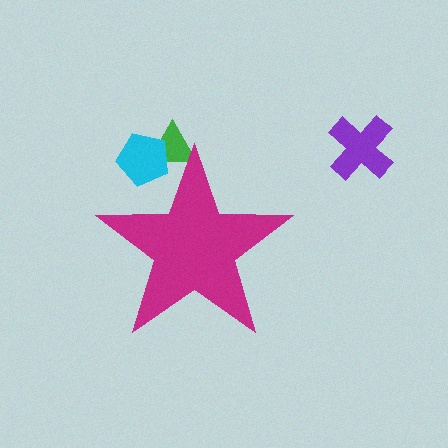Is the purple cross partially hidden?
No, the purple cross is fully visible.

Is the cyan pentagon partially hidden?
Yes, the cyan pentagon is partially hidden behind the magenta star.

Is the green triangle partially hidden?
Yes, the green triangle is partially hidden behind the magenta star.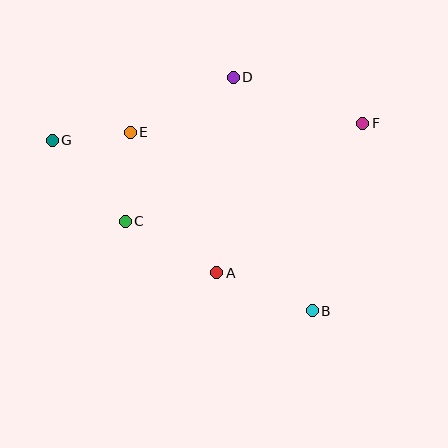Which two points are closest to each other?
Points E and G are closest to each other.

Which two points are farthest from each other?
Points B and G are farthest from each other.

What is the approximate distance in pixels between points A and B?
The distance between A and B is approximately 103 pixels.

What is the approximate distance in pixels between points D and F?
The distance between D and F is approximately 137 pixels.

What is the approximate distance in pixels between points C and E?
The distance between C and E is approximately 89 pixels.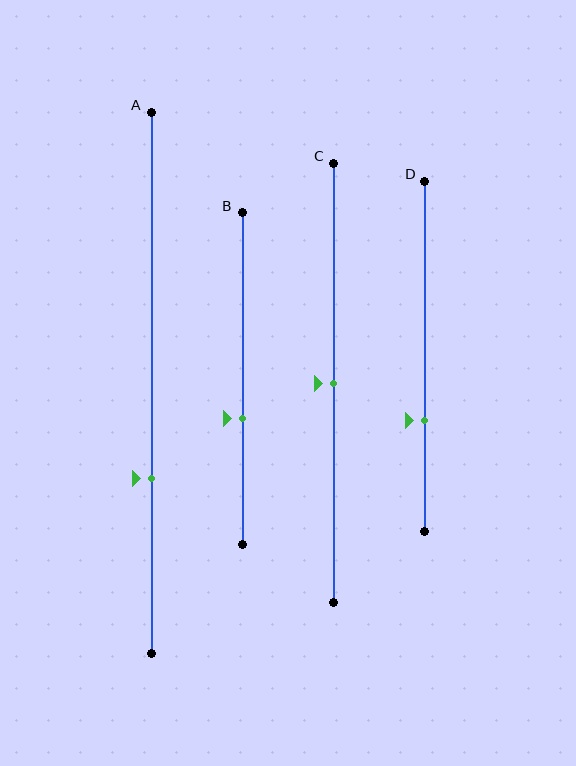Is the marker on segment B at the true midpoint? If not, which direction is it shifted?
No, the marker on segment B is shifted downward by about 12% of the segment length.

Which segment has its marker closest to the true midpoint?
Segment C has its marker closest to the true midpoint.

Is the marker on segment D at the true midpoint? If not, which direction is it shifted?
No, the marker on segment D is shifted downward by about 18% of the segment length.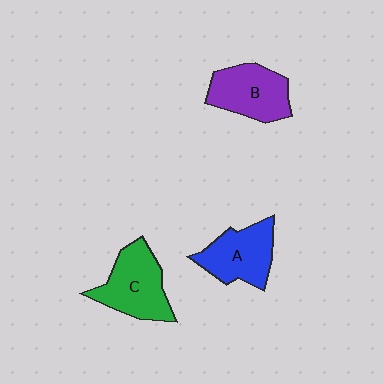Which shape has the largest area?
Shape C (green).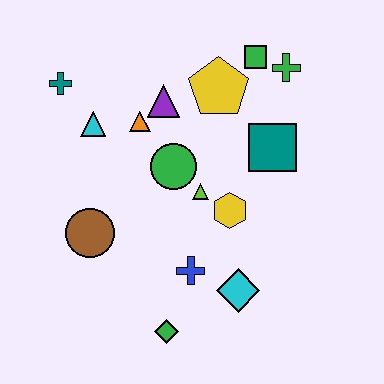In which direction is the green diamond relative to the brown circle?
The green diamond is below the brown circle.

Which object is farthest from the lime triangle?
The teal cross is farthest from the lime triangle.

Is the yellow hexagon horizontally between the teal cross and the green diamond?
No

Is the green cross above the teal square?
Yes